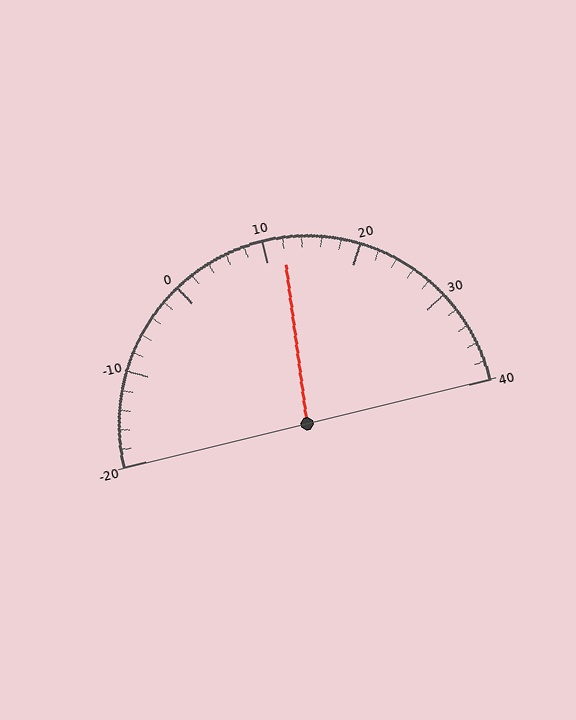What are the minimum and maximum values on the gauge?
The gauge ranges from -20 to 40.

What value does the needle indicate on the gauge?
The needle indicates approximately 12.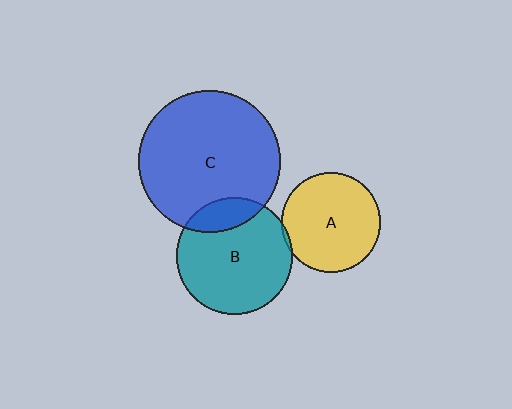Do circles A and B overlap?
Yes.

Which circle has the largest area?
Circle C (blue).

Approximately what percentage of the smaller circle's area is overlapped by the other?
Approximately 5%.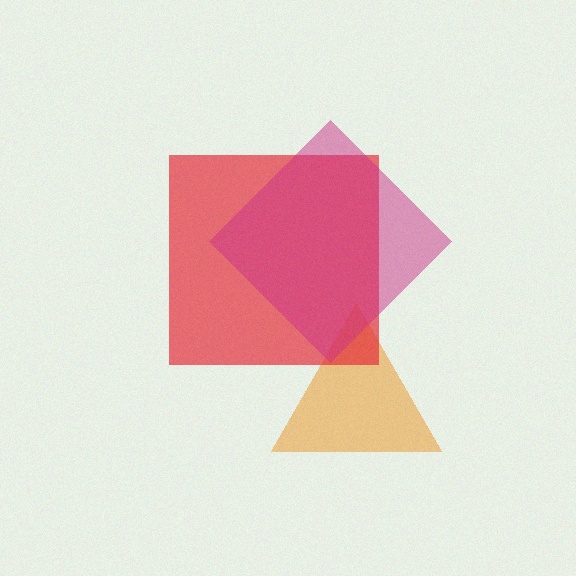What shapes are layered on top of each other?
The layered shapes are: an orange triangle, a red square, a magenta diamond.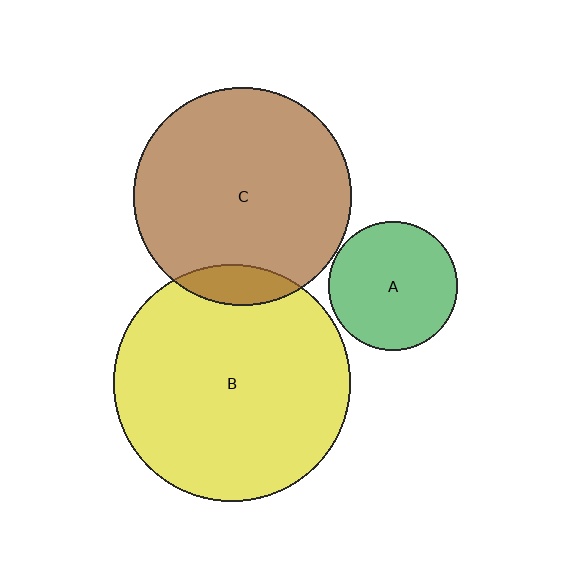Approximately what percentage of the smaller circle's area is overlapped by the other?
Approximately 10%.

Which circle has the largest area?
Circle B (yellow).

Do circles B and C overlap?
Yes.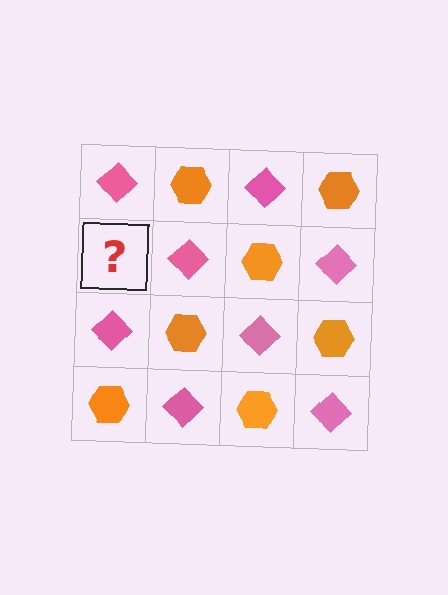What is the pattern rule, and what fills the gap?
The rule is that it alternates pink diamond and orange hexagon in a checkerboard pattern. The gap should be filled with an orange hexagon.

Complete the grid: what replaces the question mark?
The question mark should be replaced with an orange hexagon.